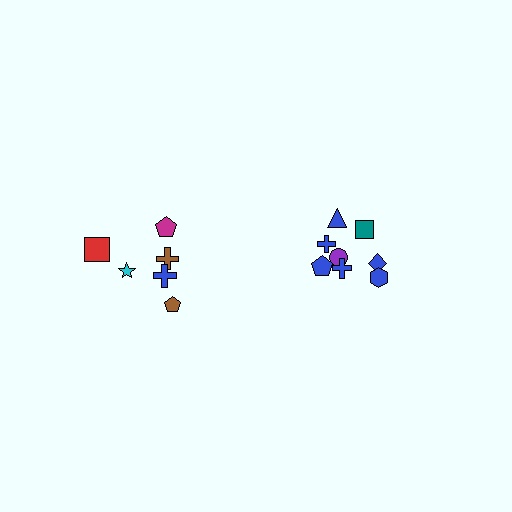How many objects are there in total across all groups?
There are 14 objects.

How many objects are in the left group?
There are 6 objects.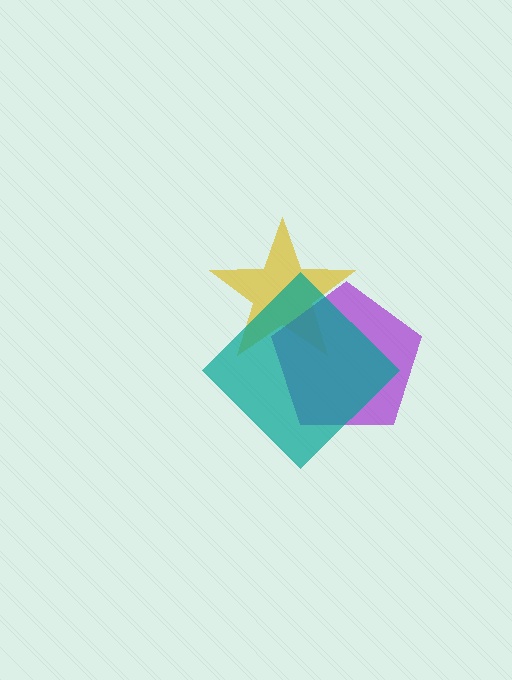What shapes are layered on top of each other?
The layered shapes are: a yellow star, a purple pentagon, a teal diamond.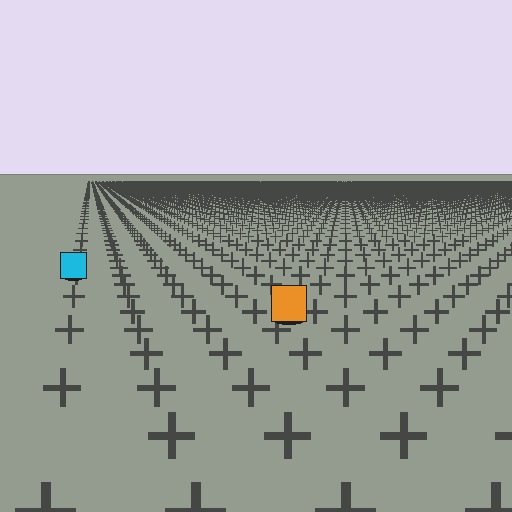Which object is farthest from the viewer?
The cyan square is farthest from the viewer. It appears smaller and the ground texture around it is denser.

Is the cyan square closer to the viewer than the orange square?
No. The orange square is closer — you can tell from the texture gradient: the ground texture is coarser near it.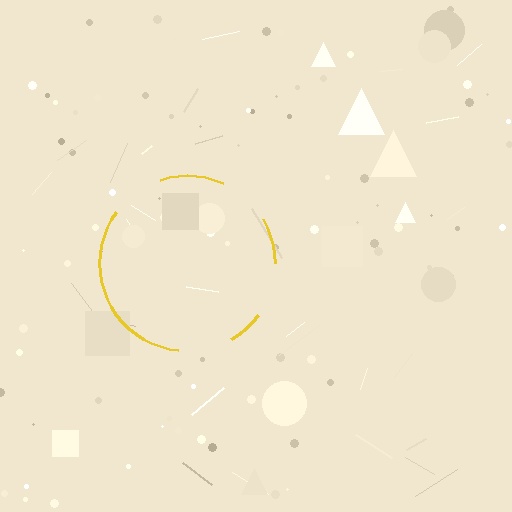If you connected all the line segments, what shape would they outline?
They would outline a circle.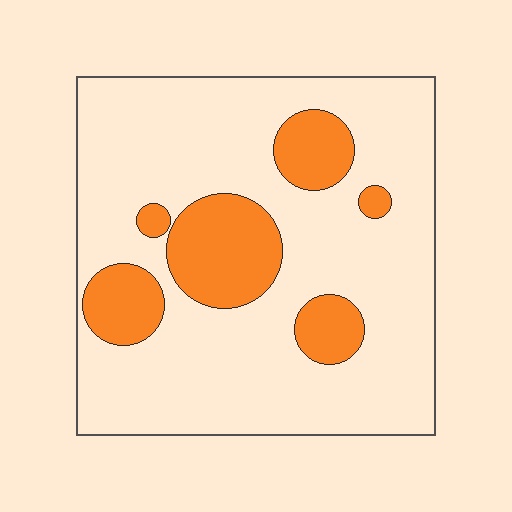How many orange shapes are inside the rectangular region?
6.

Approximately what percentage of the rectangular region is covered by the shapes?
Approximately 20%.